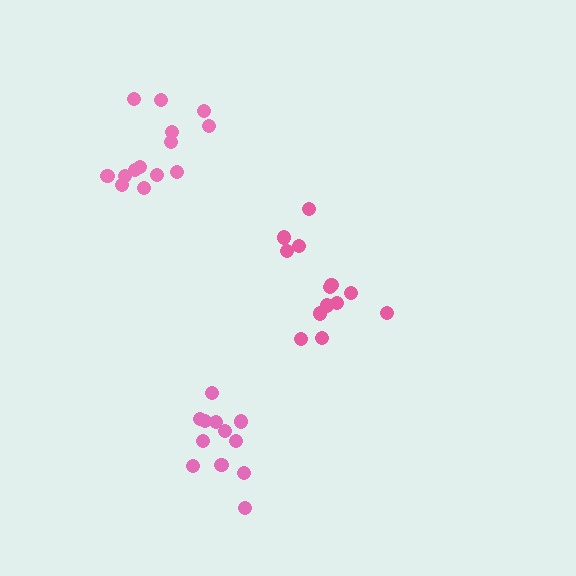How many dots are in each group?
Group 1: 13 dots, Group 2: 14 dots, Group 3: 12 dots (39 total).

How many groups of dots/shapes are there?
There are 3 groups.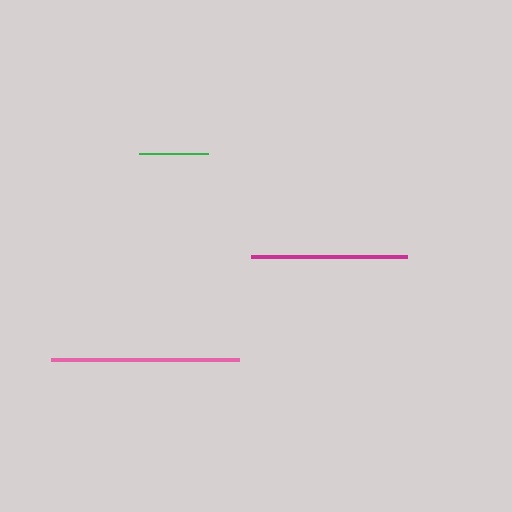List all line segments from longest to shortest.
From longest to shortest: pink, magenta, green.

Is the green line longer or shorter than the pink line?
The pink line is longer than the green line.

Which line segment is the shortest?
The green line is the shortest at approximately 69 pixels.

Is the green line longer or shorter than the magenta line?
The magenta line is longer than the green line.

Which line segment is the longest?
The pink line is the longest at approximately 188 pixels.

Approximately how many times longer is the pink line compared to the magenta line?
The pink line is approximately 1.2 times the length of the magenta line.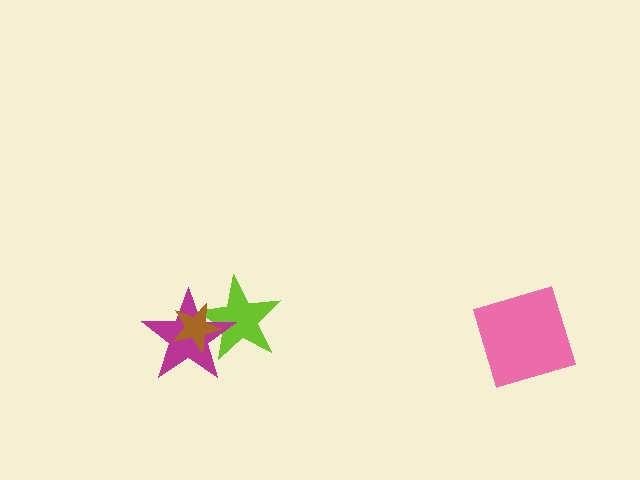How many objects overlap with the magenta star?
2 objects overlap with the magenta star.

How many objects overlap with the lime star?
2 objects overlap with the lime star.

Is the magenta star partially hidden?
Yes, it is partially covered by another shape.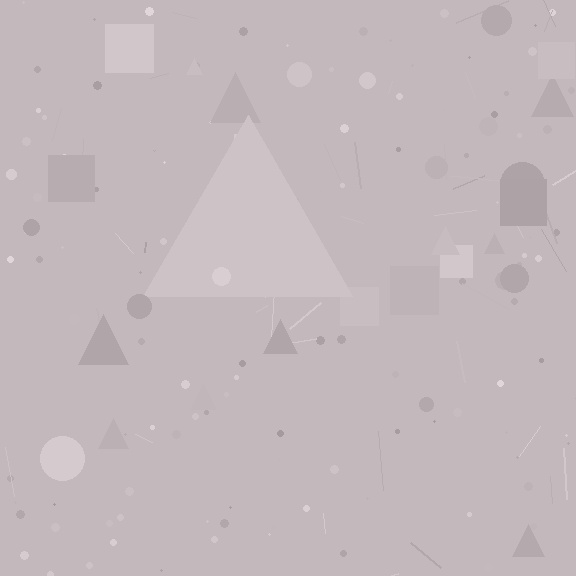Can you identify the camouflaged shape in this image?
The camouflaged shape is a triangle.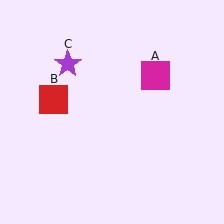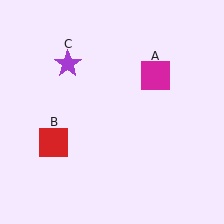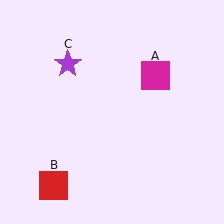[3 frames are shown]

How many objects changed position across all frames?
1 object changed position: red square (object B).